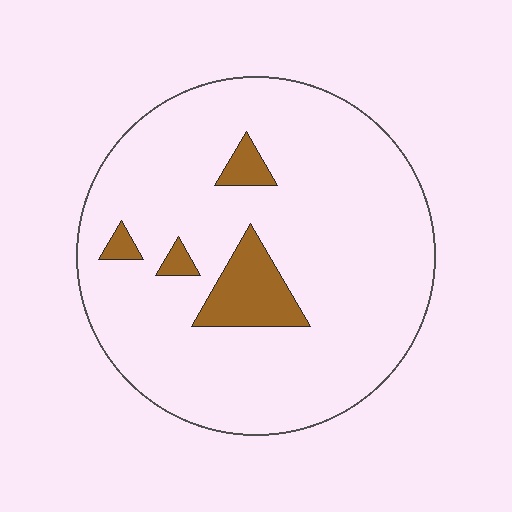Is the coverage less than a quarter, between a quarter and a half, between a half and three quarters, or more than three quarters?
Less than a quarter.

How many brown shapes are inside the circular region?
4.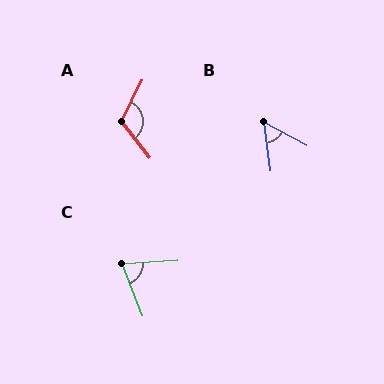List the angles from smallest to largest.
B (53°), C (71°), A (116°).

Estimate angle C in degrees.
Approximately 71 degrees.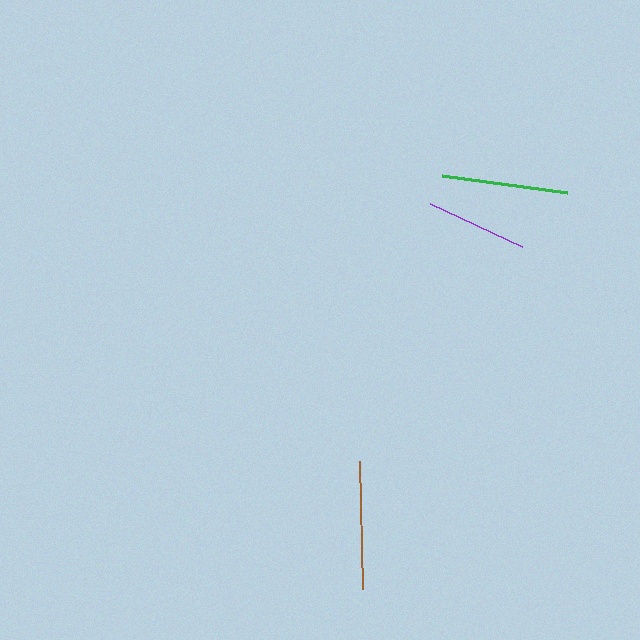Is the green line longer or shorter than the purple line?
The green line is longer than the purple line.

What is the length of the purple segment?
The purple segment is approximately 102 pixels long.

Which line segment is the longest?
The brown line is the longest at approximately 128 pixels.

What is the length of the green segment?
The green segment is approximately 125 pixels long.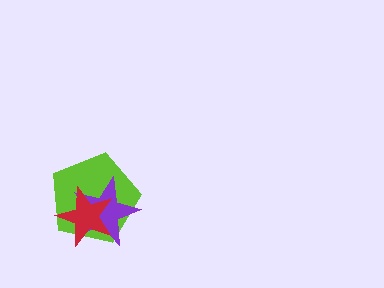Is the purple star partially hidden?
Yes, it is partially covered by another shape.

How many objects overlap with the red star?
2 objects overlap with the red star.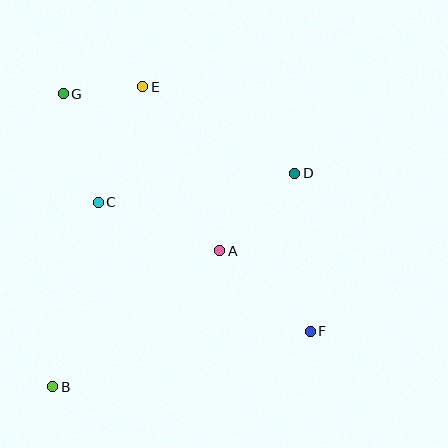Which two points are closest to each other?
Points E and G are closest to each other.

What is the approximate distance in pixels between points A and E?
The distance between A and E is approximately 181 pixels.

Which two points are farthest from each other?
Points F and G are farthest from each other.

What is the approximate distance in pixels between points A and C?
The distance between A and C is approximately 131 pixels.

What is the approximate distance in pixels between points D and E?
The distance between D and E is approximately 175 pixels.